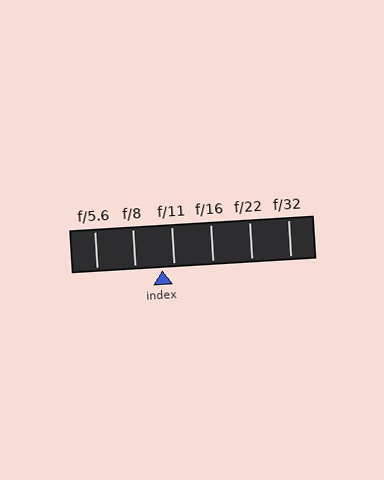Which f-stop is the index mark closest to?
The index mark is closest to f/11.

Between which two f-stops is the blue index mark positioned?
The index mark is between f/8 and f/11.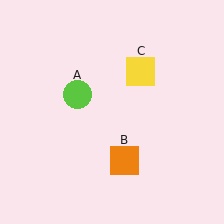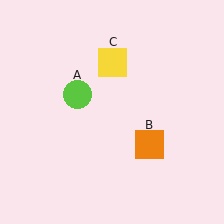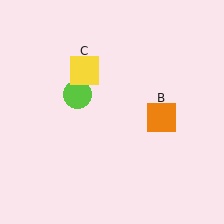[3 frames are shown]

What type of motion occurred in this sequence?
The orange square (object B), yellow square (object C) rotated counterclockwise around the center of the scene.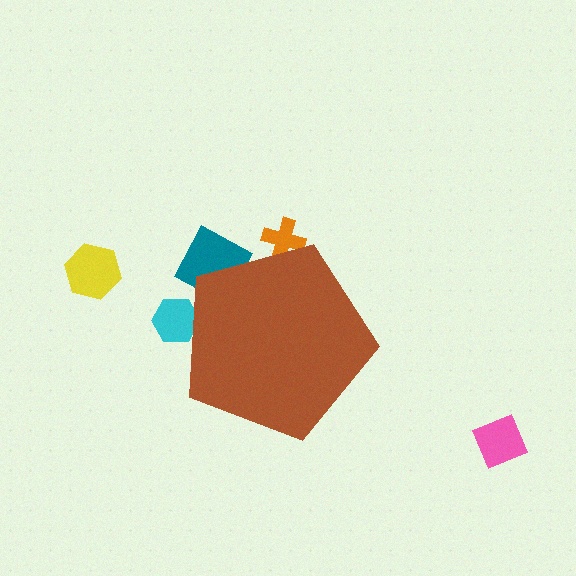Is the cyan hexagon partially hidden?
Yes, the cyan hexagon is partially hidden behind the brown pentagon.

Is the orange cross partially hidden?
Yes, the orange cross is partially hidden behind the brown pentagon.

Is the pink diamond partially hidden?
No, the pink diamond is fully visible.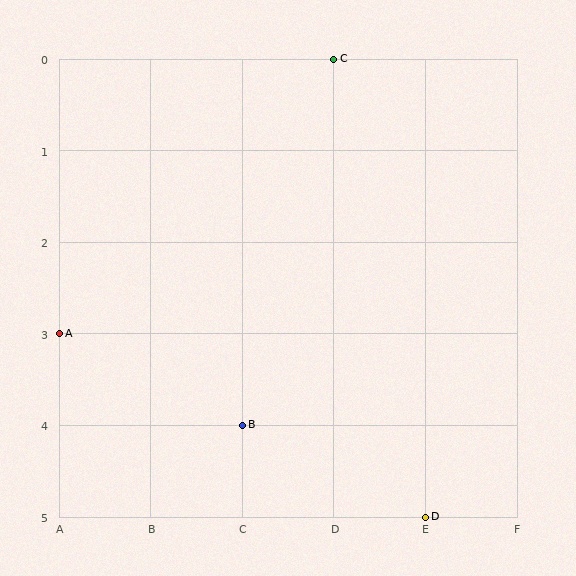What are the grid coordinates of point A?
Point A is at grid coordinates (A, 3).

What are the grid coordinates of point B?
Point B is at grid coordinates (C, 4).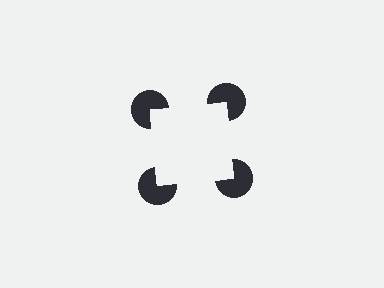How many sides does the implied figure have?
4 sides.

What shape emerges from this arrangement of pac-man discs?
An illusory square — its edges are inferred from the aligned wedge cuts in the pac-man discs, not physically drawn.